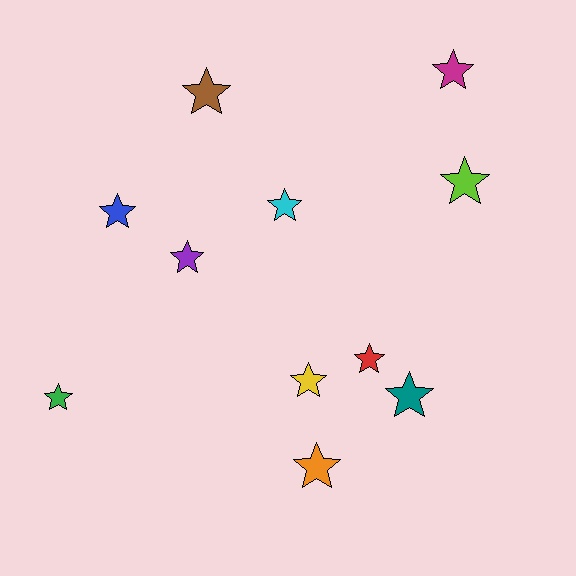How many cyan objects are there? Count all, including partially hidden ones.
There is 1 cyan object.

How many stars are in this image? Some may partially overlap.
There are 11 stars.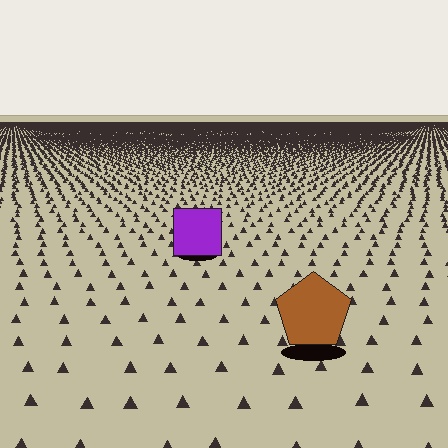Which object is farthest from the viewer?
The purple square is farthest from the viewer. It appears smaller and the ground texture around it is denser.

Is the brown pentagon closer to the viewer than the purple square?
Yes. The brown pentagon is closer — you can tell from the texture gradient: the ground texture is coarser near it.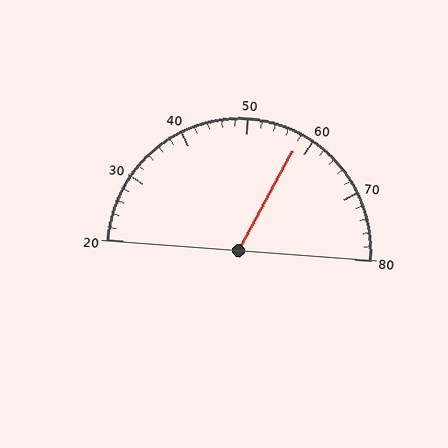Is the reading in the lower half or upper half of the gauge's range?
The reading is in the upper half of the range (20 to 80).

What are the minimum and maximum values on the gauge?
The gauge ranges from 20 to 80.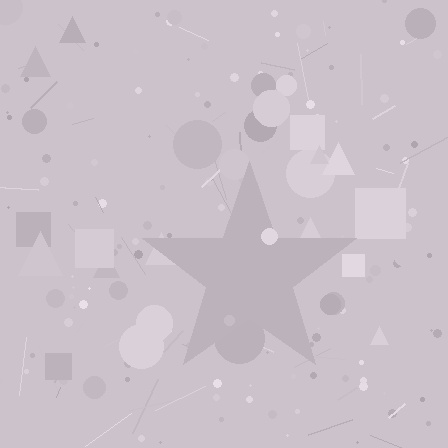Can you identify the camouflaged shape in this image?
The camouflaged shape is a star.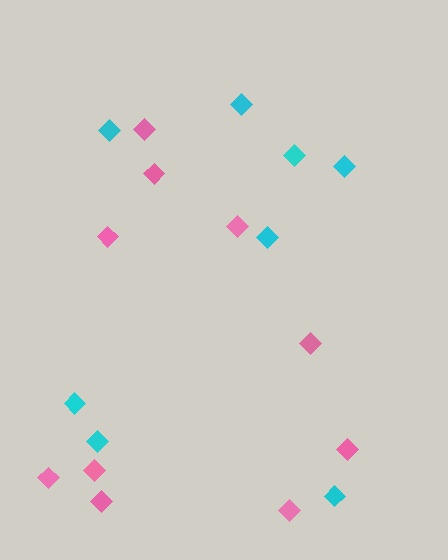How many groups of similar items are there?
There are 2 groups: one group of cyan diamonds (8) and one group of pink diamonds (10).